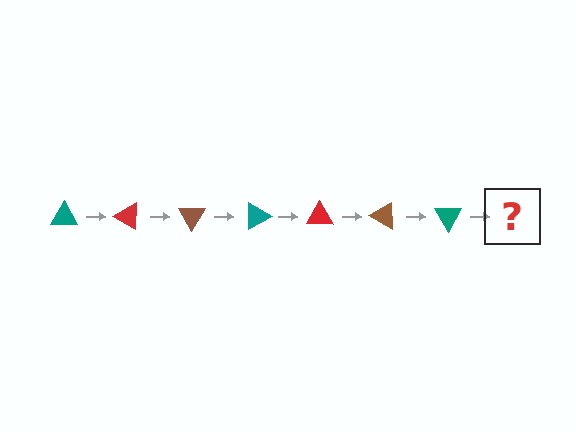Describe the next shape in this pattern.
It should be a red triangle, rotated 210 degrees from the start.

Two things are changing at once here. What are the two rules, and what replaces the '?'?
The two rules are that it rotates 30 degrees each step and the color cycles through teal, red, and brown. The '?' should be a red triangle, rotated 210 degrees from the start.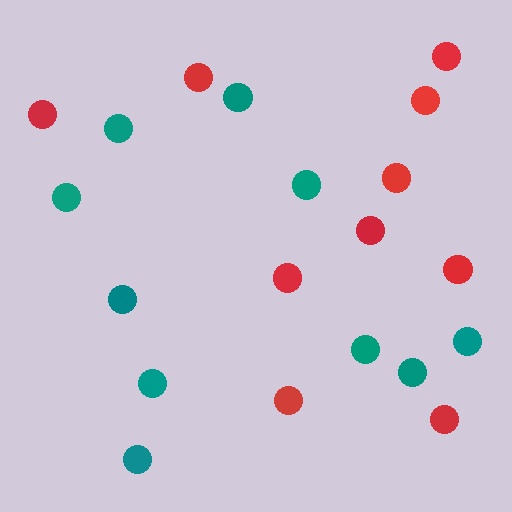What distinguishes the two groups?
There are 2 groups: one group of teal circles (10) and one group of red circles (10).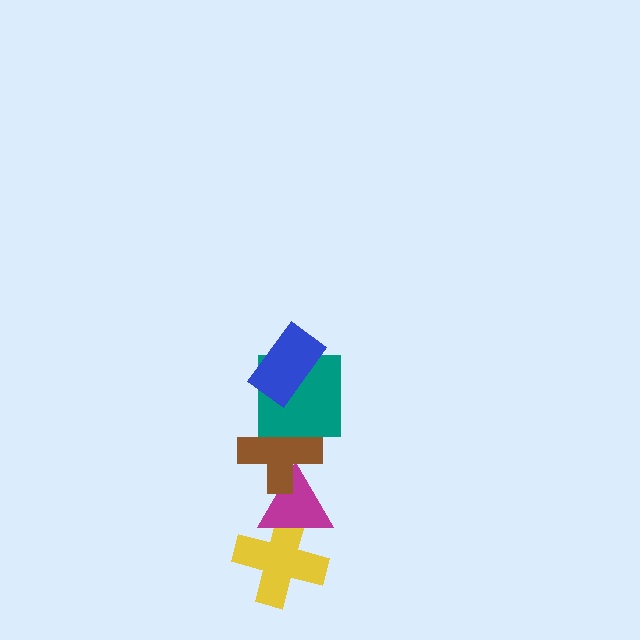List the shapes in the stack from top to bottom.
From top to bottom: the blue rectangle, the teal square, the brown cross, the magenta triangle, the yellow cross.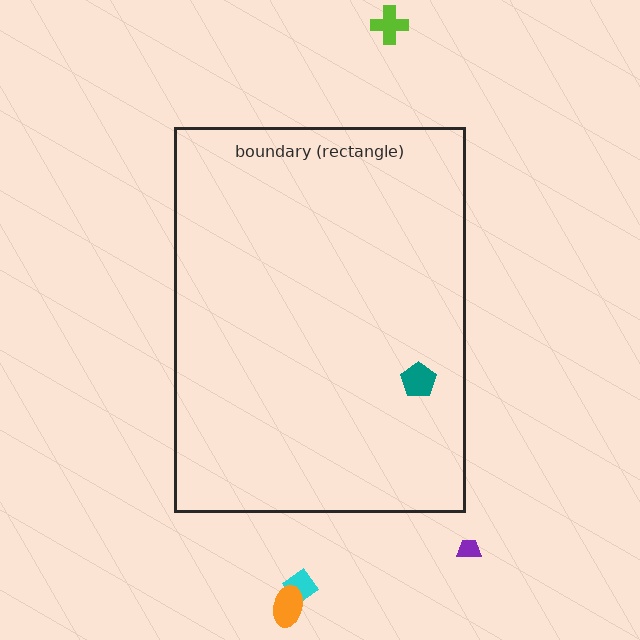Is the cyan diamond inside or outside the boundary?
Outside.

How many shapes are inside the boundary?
1 inside, 4 outside.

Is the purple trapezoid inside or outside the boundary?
Outside.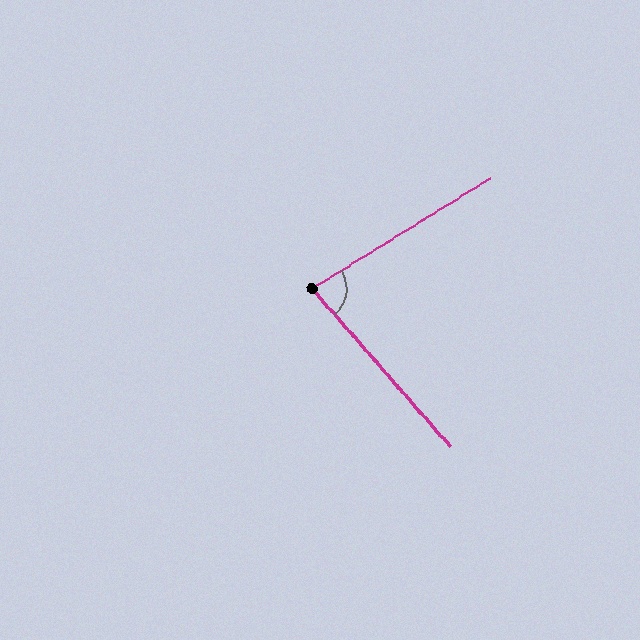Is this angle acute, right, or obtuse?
It is acute.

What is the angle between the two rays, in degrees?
Approximately 80 degrees.